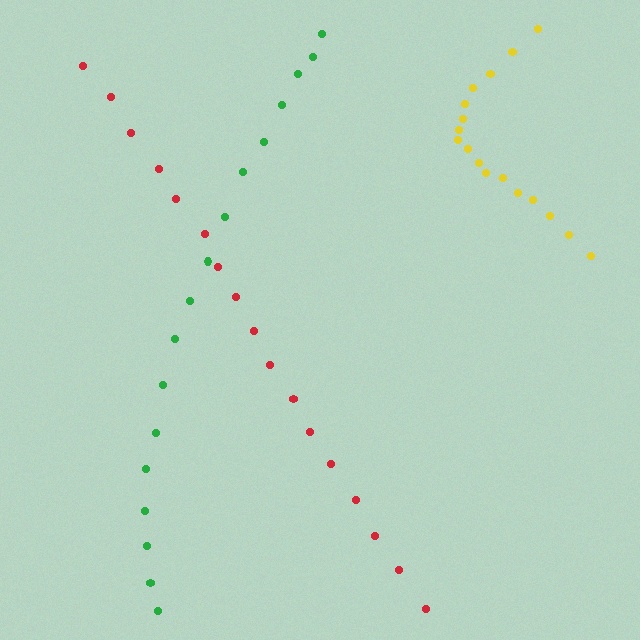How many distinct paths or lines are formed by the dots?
There are 3 distinct paths.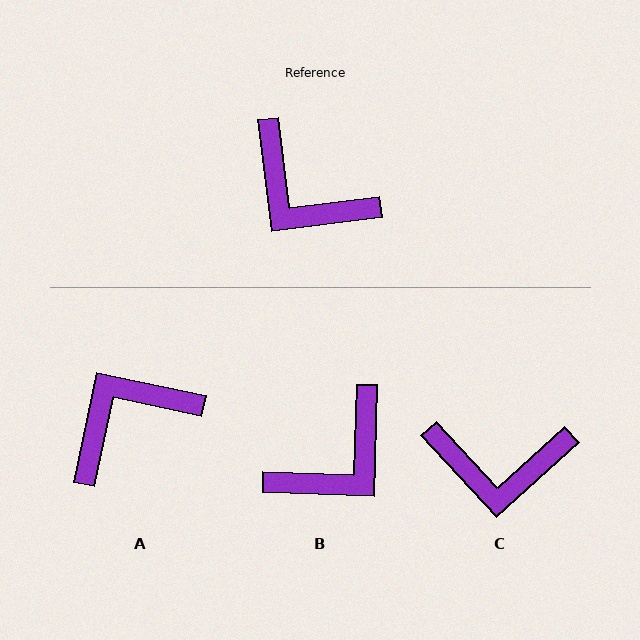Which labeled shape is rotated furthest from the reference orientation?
A, about 109 degrees away.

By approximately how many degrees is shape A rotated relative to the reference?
Approximately 109 degrees clockwise.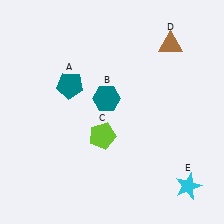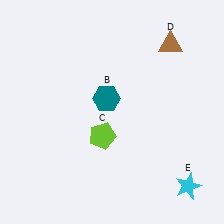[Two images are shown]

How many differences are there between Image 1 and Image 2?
There is 1 difference between the two images.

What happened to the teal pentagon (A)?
The teal pentagon (A) was removed in Image 2. It was in the top-left area of Image 1.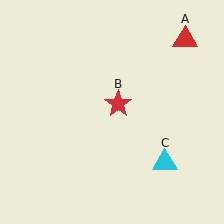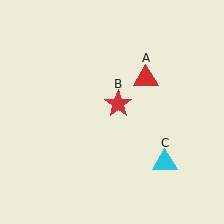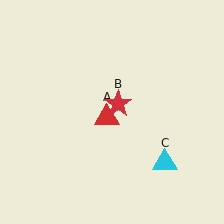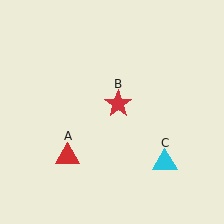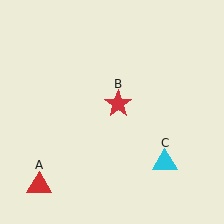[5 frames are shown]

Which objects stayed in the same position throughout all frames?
Red star (object B) and cyan triangle (object C) remained stationary.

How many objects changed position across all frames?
1 object changed position: red triangle (object A).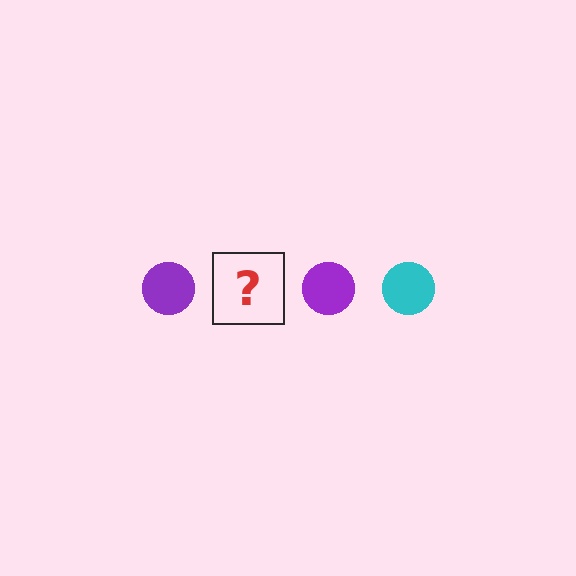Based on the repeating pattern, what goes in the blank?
The blank should be a cyan circle.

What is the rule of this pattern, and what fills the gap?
The rule is that the pattern cycles through purple, cyan circles. The gap should be filled with a cyan circle.